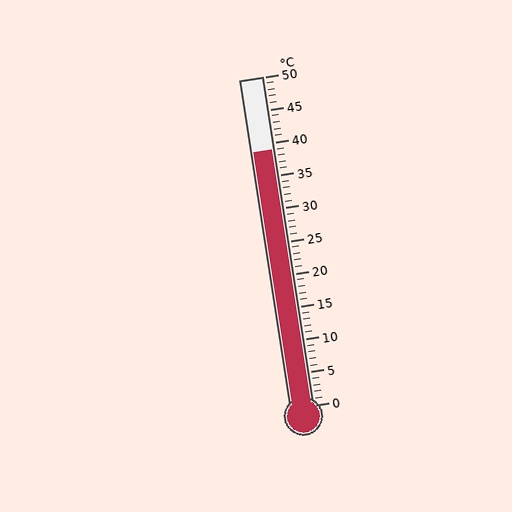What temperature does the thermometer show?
The thermometer shows approximately 39°C.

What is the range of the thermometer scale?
The thermometer scale ranges from 0°C to 50°C.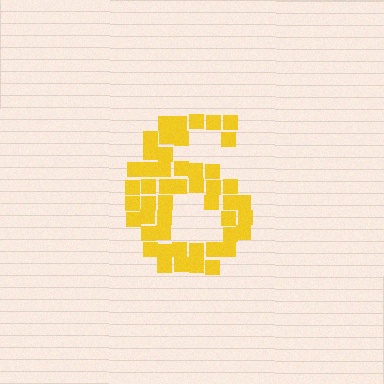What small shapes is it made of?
It is made of small squares.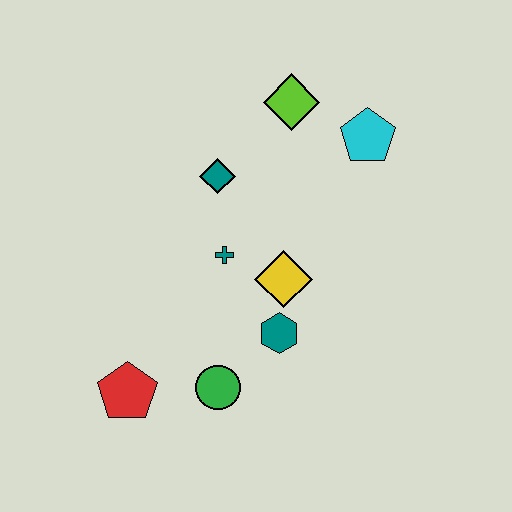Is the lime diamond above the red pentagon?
Yes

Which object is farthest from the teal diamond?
The red pentagon is farthest from the teal diamond.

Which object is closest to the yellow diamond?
The teal hexagon is closest to the yellow diamond.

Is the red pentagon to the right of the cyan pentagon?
No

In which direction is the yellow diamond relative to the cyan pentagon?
The yellow diamond is below the cyan pentagon.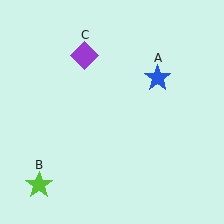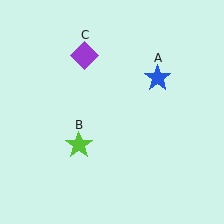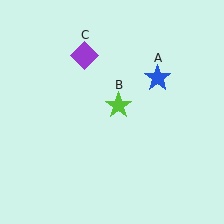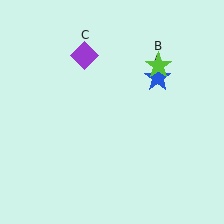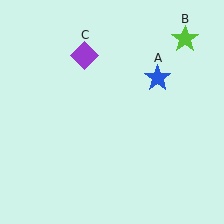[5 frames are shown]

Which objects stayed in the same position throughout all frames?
Blue star (object A) and purple diamond (object C) remained stationary.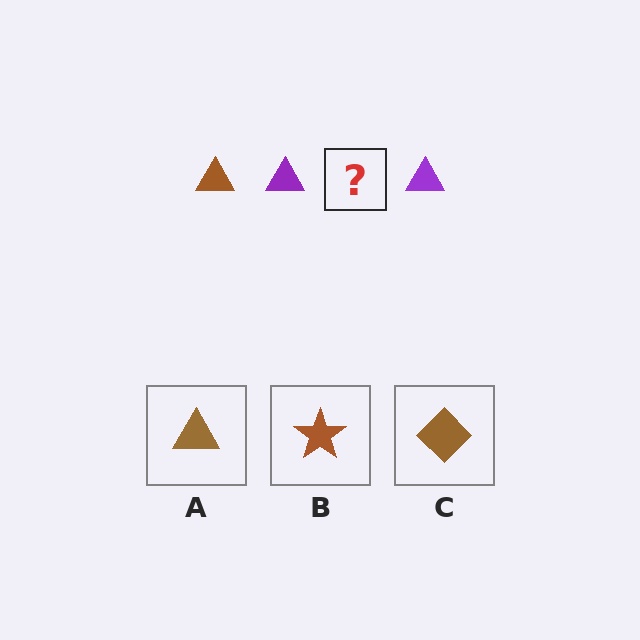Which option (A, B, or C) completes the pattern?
A.